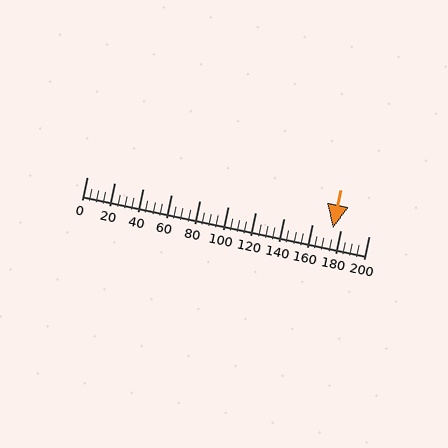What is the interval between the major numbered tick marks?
The major tick marks are spaced 20 units apart.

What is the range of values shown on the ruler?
The ruler shows values from 0 to 200.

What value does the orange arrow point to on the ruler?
The orange arrow points to approximately 175.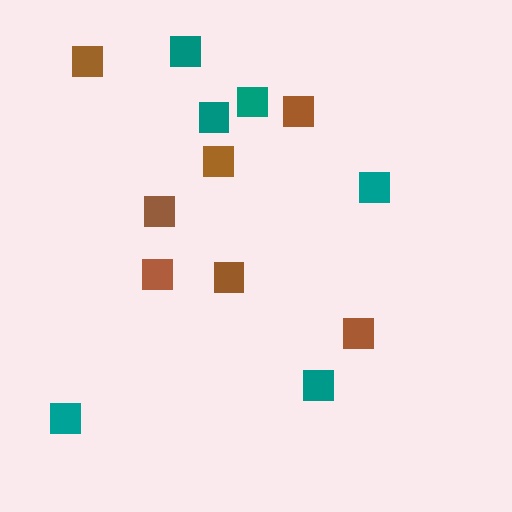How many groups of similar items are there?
There are 2 groups: one group of brown squares (7) and one group of teal squares (6).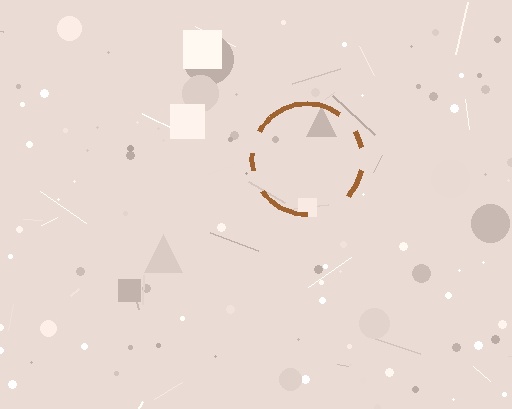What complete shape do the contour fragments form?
The contour fragments form a circle.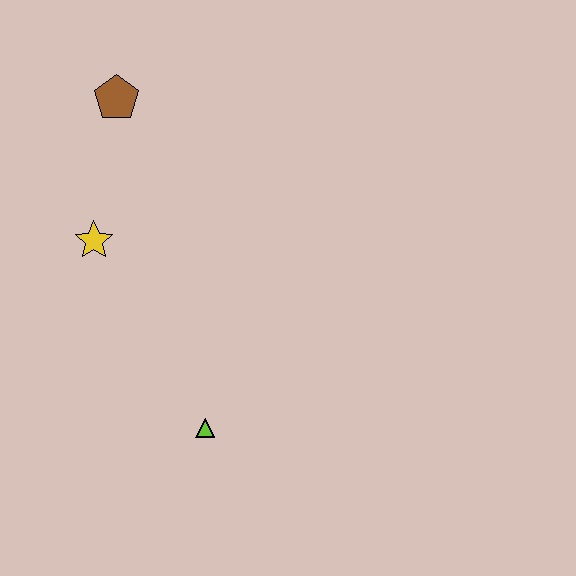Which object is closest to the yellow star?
The brown pentagon is closest to the yellow star.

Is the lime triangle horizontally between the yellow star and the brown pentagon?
No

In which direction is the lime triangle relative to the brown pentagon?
The lime triangle is below the brown pentagon.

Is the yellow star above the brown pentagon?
No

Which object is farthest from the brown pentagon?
The lime triangle is farthest from the brown pentagon.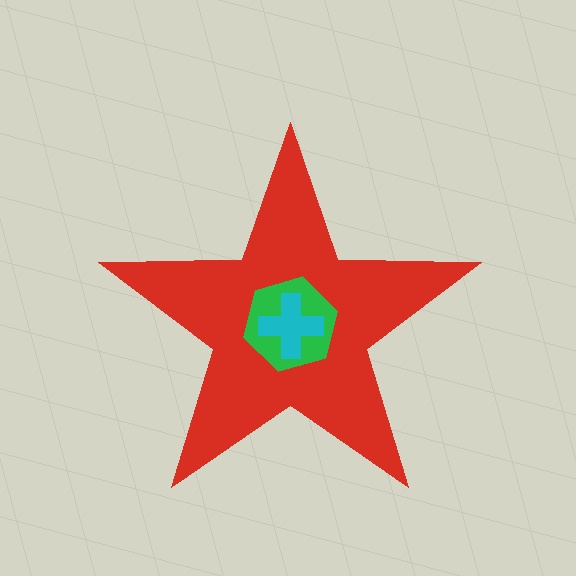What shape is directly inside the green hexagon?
The cyan cross.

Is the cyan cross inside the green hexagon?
Yes.